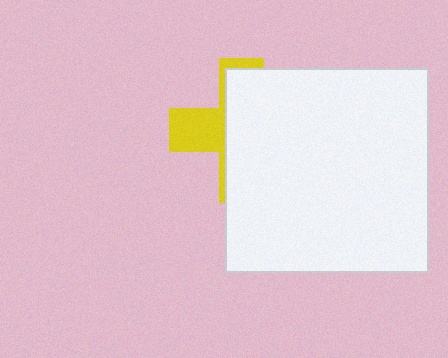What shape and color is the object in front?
The object in front is a white square.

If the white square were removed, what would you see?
You would see the complete yellow cross.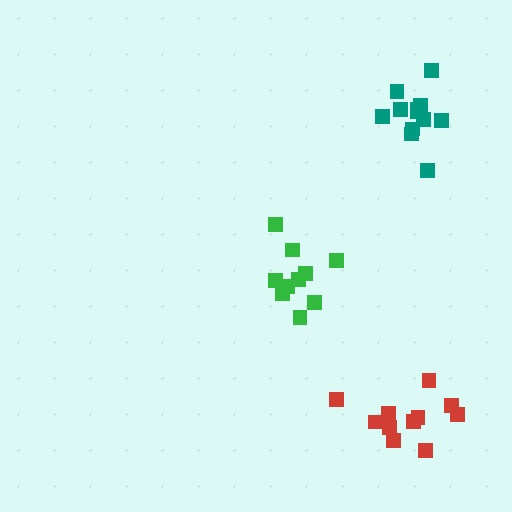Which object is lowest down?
The red cluster is bottommost.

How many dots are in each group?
Group 1: 10 dots, Group 2: 11 dots, Group 3: 12 dots (33 total).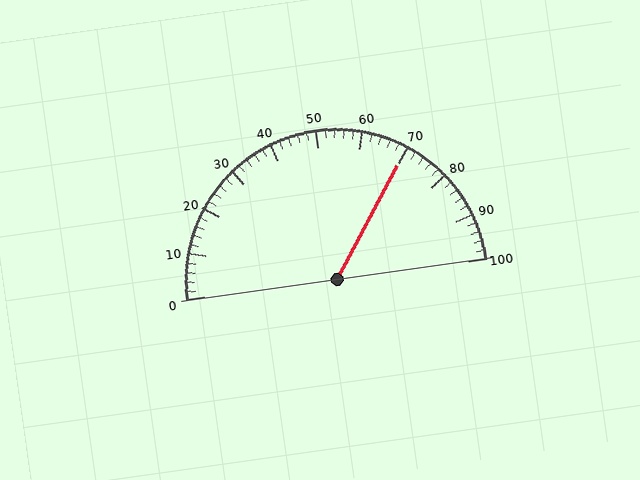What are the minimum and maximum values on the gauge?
The gauge ranges from 0 to 100.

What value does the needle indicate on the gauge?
The needle indicates approximately 70.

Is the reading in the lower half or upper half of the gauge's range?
The reading is in the upper half of the range (0 to 100).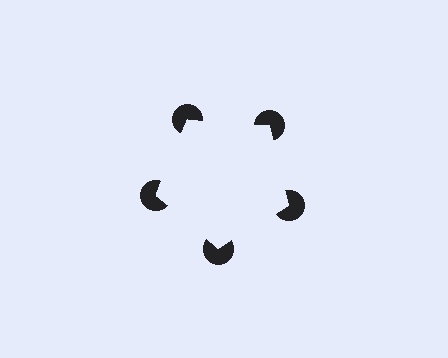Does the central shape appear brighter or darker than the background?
It typically appears slightly brighter than the background, even though no actual brightness change is drawn.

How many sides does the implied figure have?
5 sides.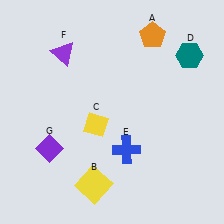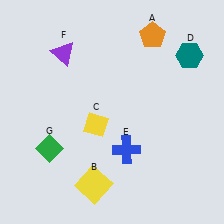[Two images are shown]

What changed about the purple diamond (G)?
In Image 1, G is purple. In Image 2, it changed to green.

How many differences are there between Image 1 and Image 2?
There is 1 difference between the two images.